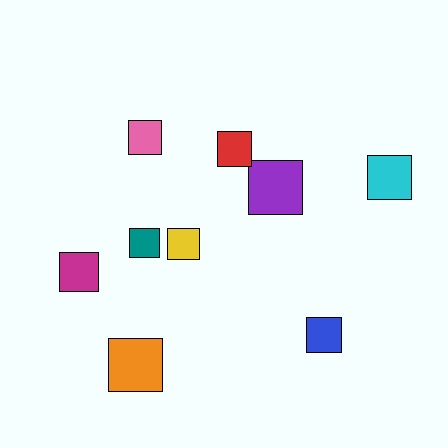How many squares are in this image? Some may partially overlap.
There are 9 squares.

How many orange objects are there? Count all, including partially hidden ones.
There is 1 orange object.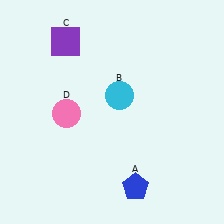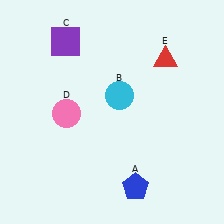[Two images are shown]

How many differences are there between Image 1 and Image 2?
There is 1 difference between the two images.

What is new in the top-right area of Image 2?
A red triangle (E) was added in the top-right area of Image 2.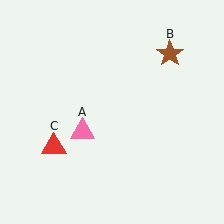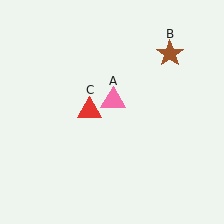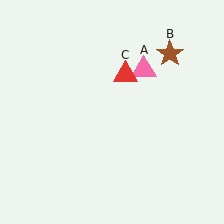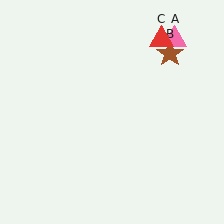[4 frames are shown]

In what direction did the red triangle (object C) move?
The red triangle (object C) moved up and to the right.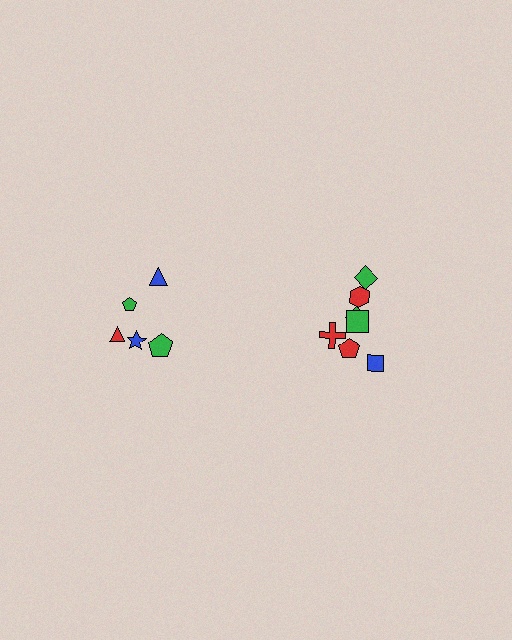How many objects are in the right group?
There are 7 objects.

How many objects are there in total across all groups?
There are 12 objects.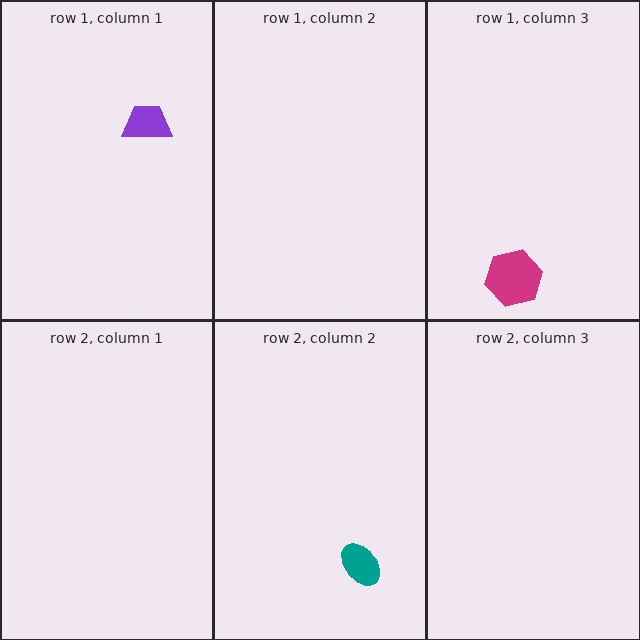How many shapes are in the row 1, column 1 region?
1.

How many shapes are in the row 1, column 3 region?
1.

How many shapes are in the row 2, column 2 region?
1.